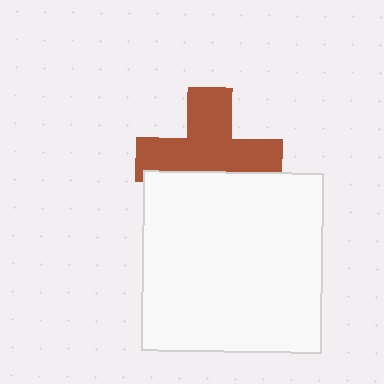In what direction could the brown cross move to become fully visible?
The brown cross could move up. That would shift it out from behind the white square entirely.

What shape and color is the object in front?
The object in front is a white square.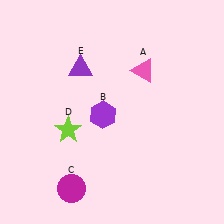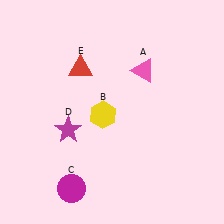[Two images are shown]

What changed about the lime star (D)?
In Image 1, D is lime. In Image 2, it changed to magenta.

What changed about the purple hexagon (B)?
In Image 1, B is purple. In Image 2, it changed to yellow.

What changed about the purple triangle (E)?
In Image 1, E is purple. In Image 2, it changed to red.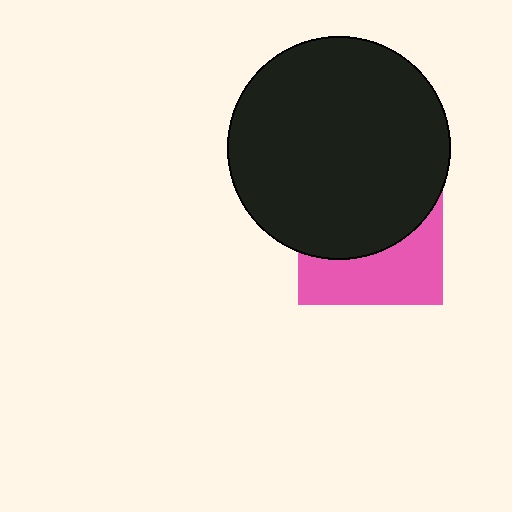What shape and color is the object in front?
The object in front is a black circle.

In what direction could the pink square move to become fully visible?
The pink square could move down. That would shift it out from behind the black circle entirely.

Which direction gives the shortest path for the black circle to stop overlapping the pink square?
Moving up gives the shortest separation.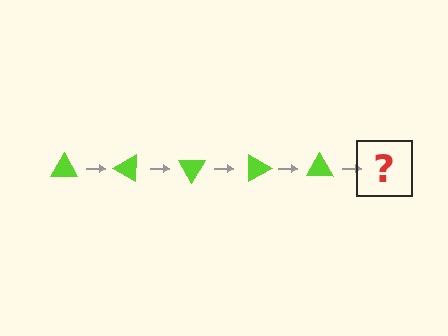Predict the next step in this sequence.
The next step is a lime triangle rotated 150 degrees.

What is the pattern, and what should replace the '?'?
The pattern is that the triangle rotates 30 degrees each step. The '?' should be a lime triangle rotated 150 degrees.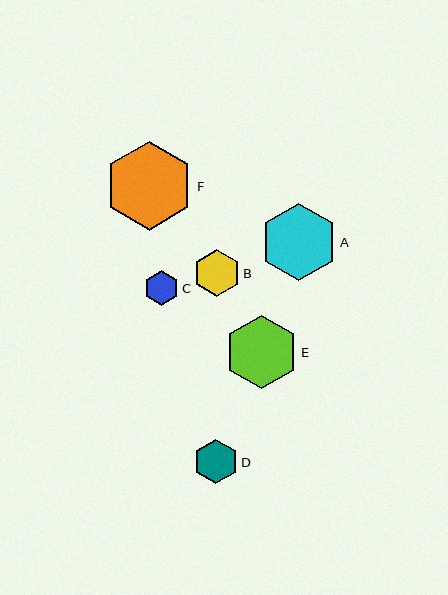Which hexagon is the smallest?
Hexagon C is the smallest with a size of approximately 35 pixels.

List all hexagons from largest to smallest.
From largest to smallest: F, A, E, B, D, C.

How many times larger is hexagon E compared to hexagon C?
Hexagon E is approximately 2.1 times the size of hexagon C.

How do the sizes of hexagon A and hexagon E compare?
Hexagon A and hexagon E are approximately the same size.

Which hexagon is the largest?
Hexagon F is the largest with a size of approximately 89 pixels.